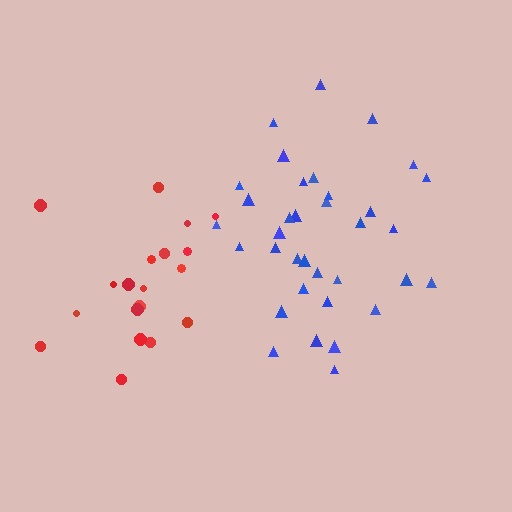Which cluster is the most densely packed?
Blue.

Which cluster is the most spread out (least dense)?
Red.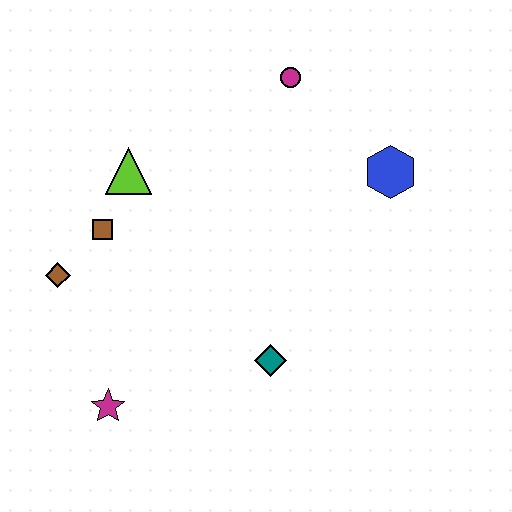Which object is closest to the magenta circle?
The blue hexagon is closest to the magenta circle.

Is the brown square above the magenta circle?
No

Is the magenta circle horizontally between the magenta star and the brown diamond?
No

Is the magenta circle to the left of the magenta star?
No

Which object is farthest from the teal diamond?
The magenta circle is farthest from the teal diamond.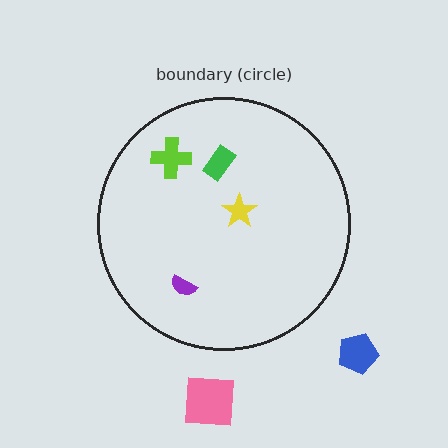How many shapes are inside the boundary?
4 inside, 2 outside.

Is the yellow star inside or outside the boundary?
Inside.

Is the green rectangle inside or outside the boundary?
Inside.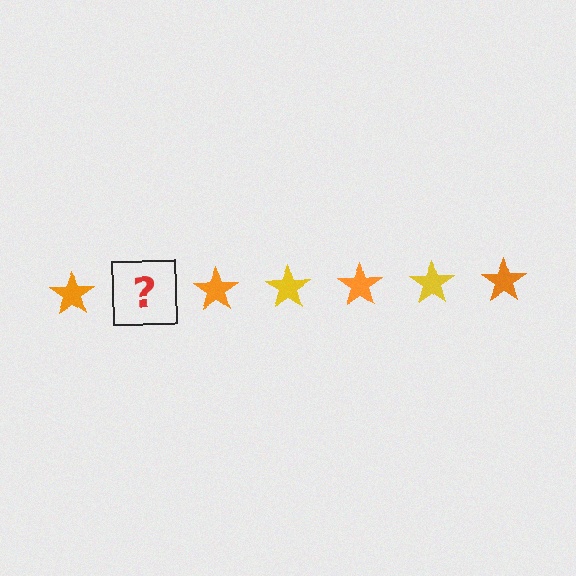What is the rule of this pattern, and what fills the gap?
The rule is that the pattern cycles through orange, yellow stars. The gap should be filled with a yellow star.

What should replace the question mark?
The question mark should be replaced with a yellow star.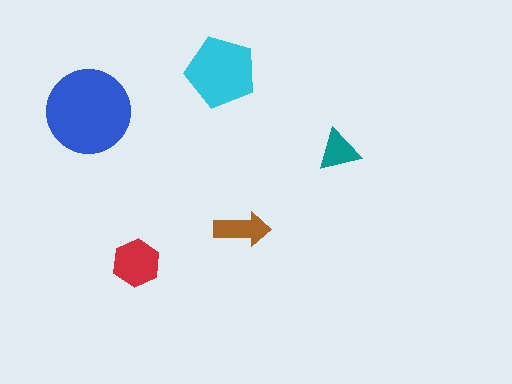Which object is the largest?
The blue circle.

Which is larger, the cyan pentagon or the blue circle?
The blue circle.